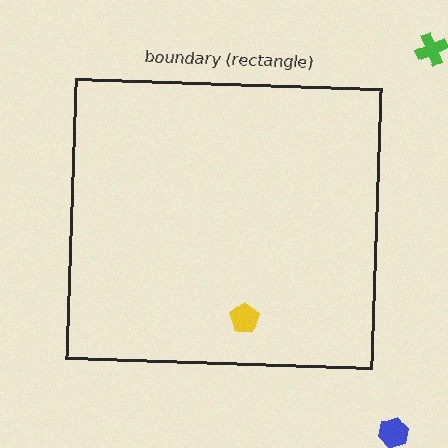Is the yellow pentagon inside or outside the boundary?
Inside.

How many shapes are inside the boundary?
1 inside, 2 outside.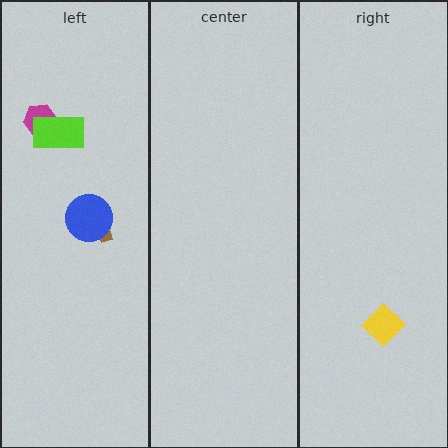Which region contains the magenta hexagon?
The left region.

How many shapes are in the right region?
1.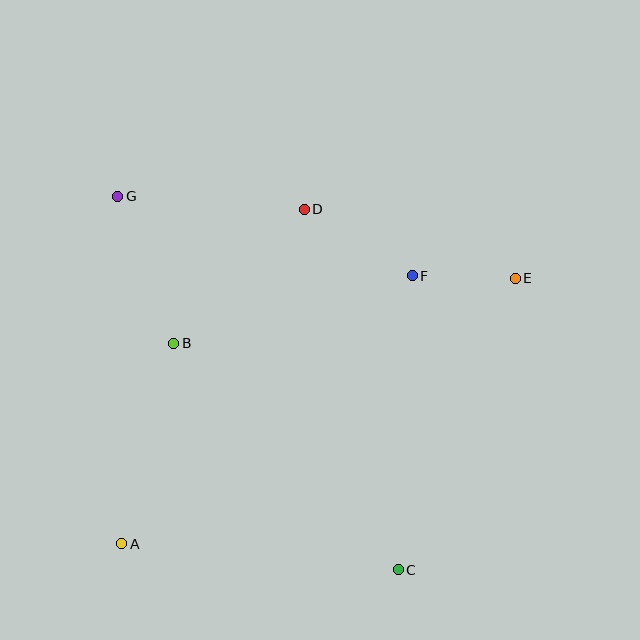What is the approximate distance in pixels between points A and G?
The distance between A and G is approximately 347 pixels.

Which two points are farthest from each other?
Points A and E are farthest from each other.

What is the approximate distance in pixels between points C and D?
The distance between C and D is approximately 373 pixels.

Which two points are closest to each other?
Points E and F are closest to each other.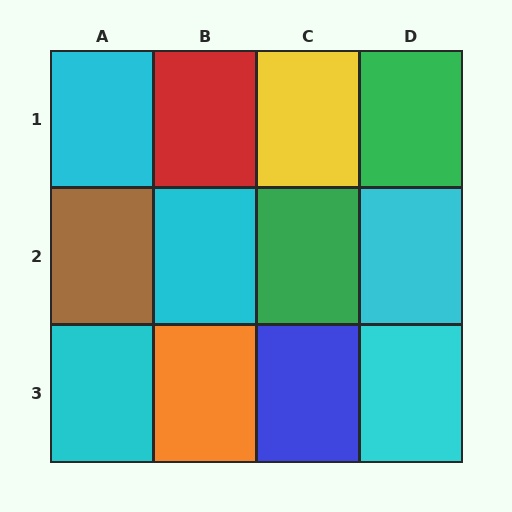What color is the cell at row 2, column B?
Cyan.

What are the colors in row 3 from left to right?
Cyan, orange, blue, cyan.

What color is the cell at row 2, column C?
Green.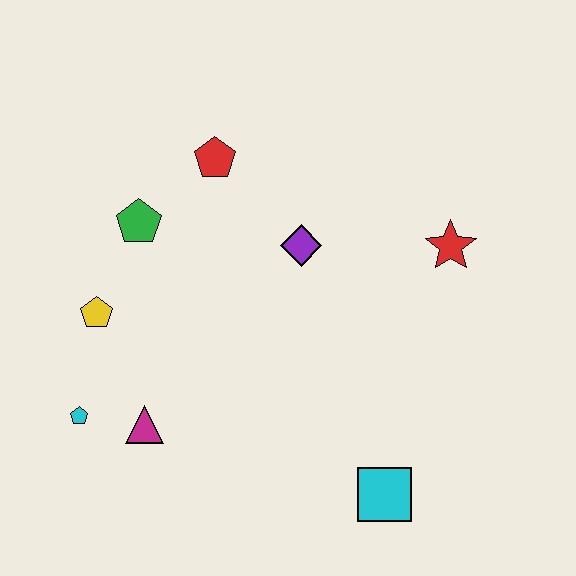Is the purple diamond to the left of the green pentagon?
No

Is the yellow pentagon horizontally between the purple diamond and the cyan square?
No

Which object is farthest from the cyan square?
The red pentagon is farthest from the cyan square.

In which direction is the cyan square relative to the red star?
The cyan square is below the red star.